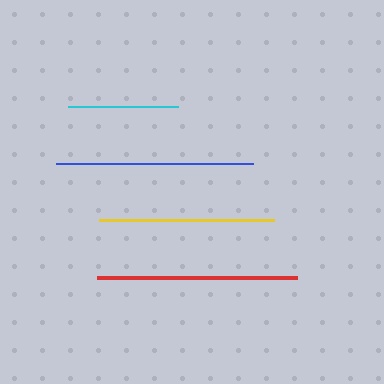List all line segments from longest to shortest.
From longest to shortest: red, blue, yellow, cyan.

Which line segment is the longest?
The red line is the longest at approximately 200 pixels.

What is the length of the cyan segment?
The cyan segment is approximately 111 pixels long.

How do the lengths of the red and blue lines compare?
The red and blue lines are approximately the same length.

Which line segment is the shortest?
The cyan line is the shortest at approximately 111 pixels.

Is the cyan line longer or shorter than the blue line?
The blue line is longer than the cyan line.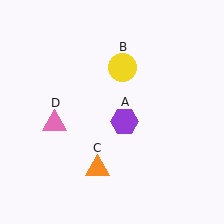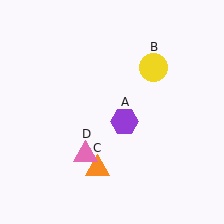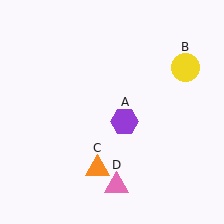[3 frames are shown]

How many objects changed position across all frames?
2 objects changed position: yellow circle (object B), pink triangle (object D).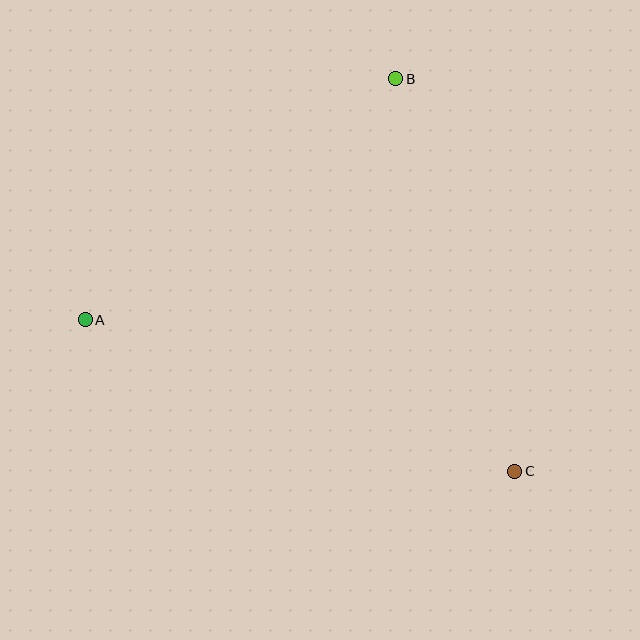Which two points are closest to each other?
Points A and B are closest to each other.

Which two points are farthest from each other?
Points A and C are farthest from each other.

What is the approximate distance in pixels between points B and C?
The distance between B and C is approximately 410 pixels.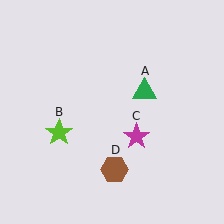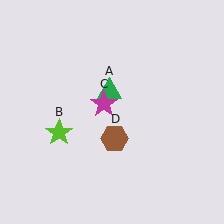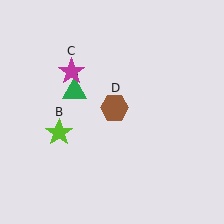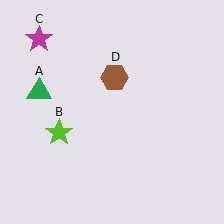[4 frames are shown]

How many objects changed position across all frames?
3 objects changed position: green triangle (object A), magenta star (object C), brown hexagon (object D).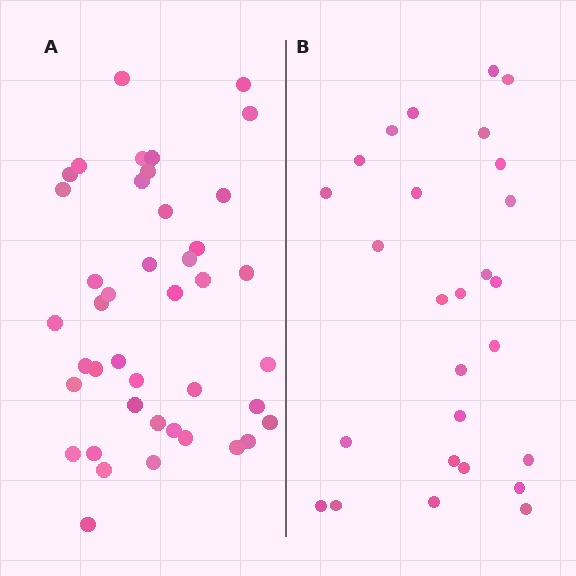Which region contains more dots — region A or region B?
Region A (the left region) has more dots.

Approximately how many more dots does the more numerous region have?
Region A has approximately 15 more dots than region B.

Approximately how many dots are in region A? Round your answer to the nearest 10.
About 40 dots. (The exact count is 42, which rounds to 40.)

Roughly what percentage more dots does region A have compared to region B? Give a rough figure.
About 55% more.